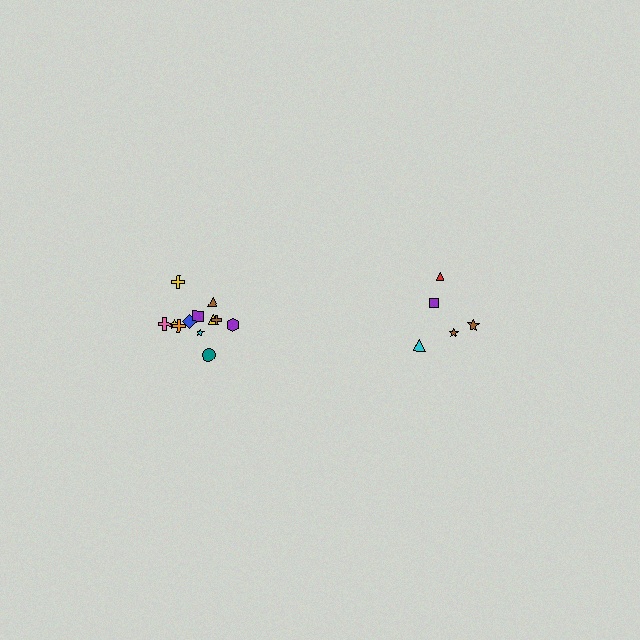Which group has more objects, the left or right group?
The left group.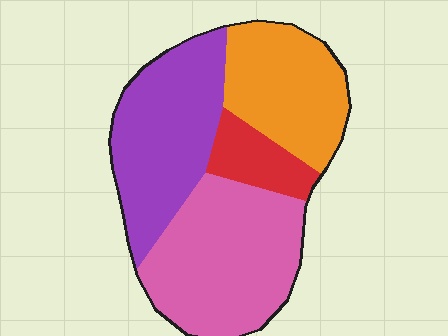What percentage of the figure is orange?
Orange covers around 25% of the figure.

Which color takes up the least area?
Red, at roughly 10%.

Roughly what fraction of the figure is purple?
Purple covers 31% of the figure.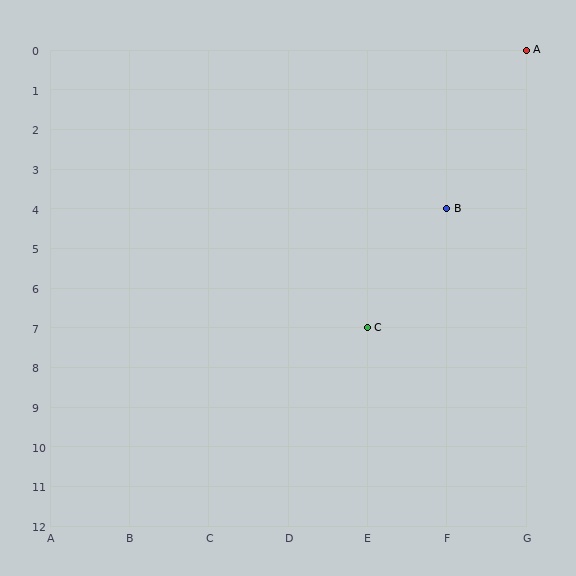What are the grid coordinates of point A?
Point A is at grid coordinates (G, 0).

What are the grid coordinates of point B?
Point B is at grid coordinates (F, 4).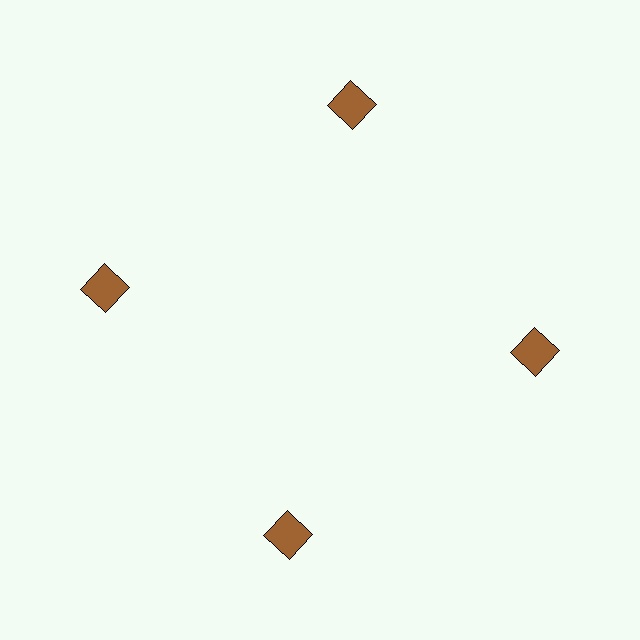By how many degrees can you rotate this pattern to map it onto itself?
The pattern maps onto itself every 90 degrees of rotation.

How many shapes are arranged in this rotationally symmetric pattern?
There are 4 shapes, arranged in 4 groups of 1.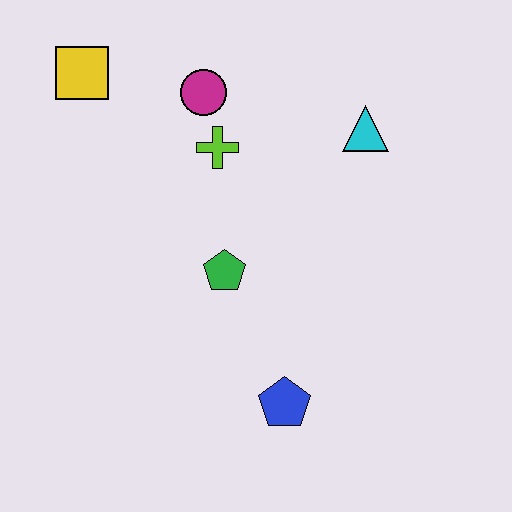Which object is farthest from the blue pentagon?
The yellow square is farthest from the blue pentagon.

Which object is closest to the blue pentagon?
The green pentagon is closest to the blue pentagon.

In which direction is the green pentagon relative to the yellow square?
The green pentagon is below the yellow square.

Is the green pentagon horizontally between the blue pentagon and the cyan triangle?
No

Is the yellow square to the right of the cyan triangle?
No